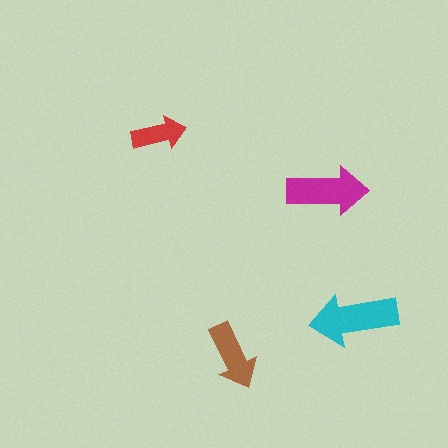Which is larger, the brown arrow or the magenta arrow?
The magenta one.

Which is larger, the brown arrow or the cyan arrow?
The cyan one.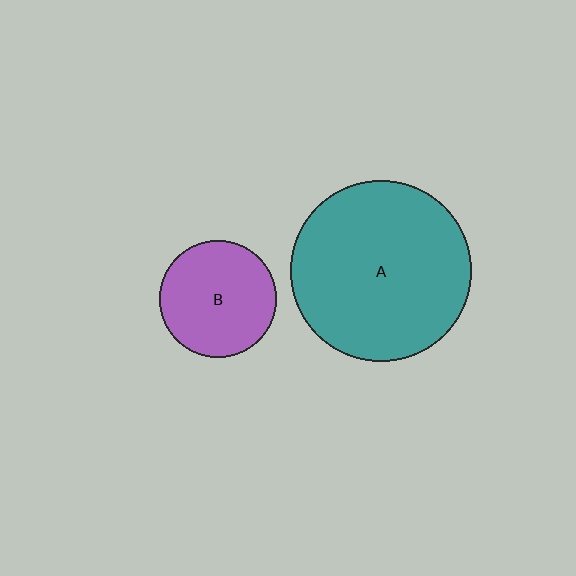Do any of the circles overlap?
No, none of the circles overlap.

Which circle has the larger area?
Circle A (teal).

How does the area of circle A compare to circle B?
Approximately 2.4 times.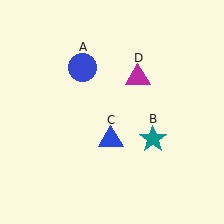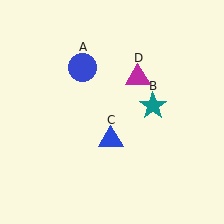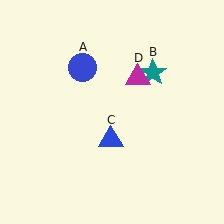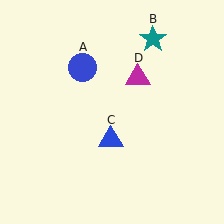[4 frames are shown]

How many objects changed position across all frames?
1 object changed position: teal star (object B).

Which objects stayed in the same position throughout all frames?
Blue circle (object A) and blue triangle (object C) and magenta triangle (object D) remained stationary.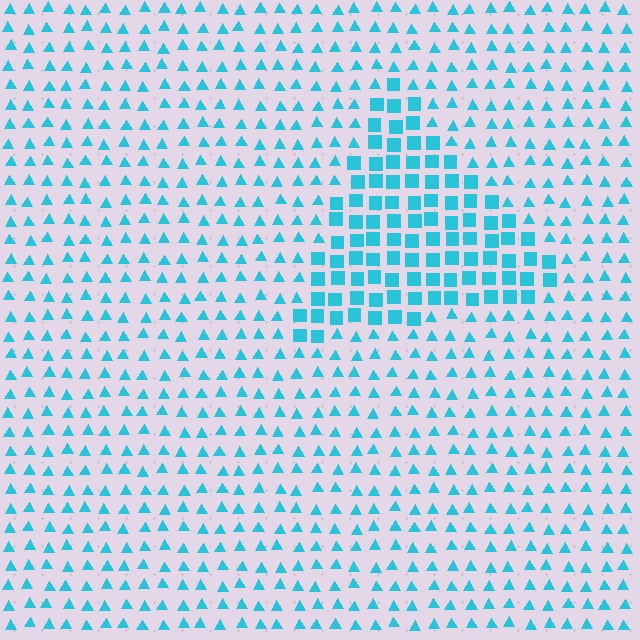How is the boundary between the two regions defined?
The boundary is defined by a change in element shape: squares inside vs. triangles outside. All elements share the same color and spacing.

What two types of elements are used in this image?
The image uses squares inside the triangle region and triangles outside it.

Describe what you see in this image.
The image is filled with small cyan elements arranged in a uniform grid. A triangle-shaped region contains squares, while the surrounding area contains triangles. The boundary is defined purely by the change in element shape.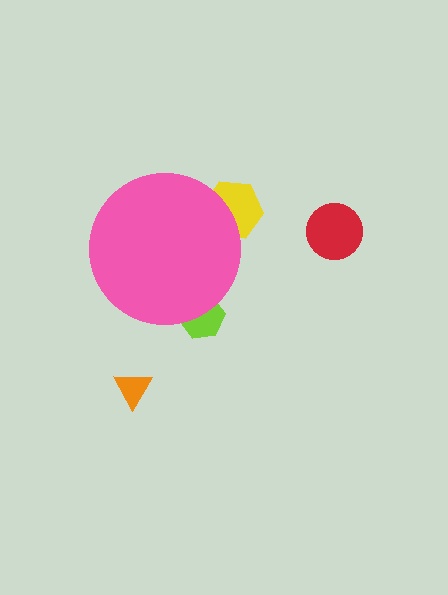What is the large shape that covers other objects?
A pink circle.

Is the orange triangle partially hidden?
No, the orange triangle is fully visible.